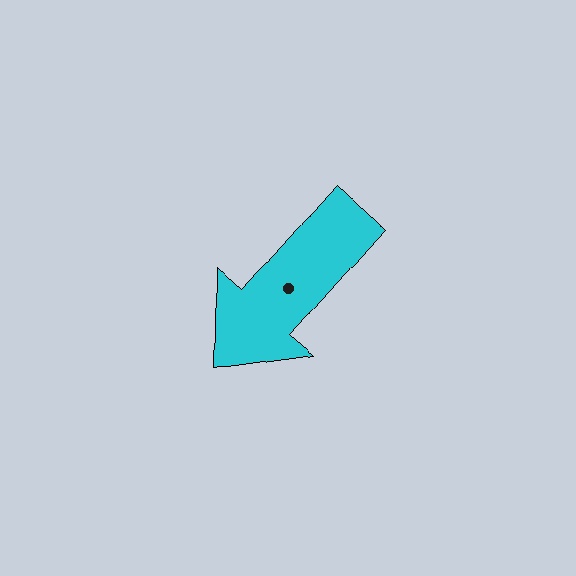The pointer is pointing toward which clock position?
Roughly 7 o'clock.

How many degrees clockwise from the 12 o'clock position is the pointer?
Approximately 222 degrees.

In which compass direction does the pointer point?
Southwest.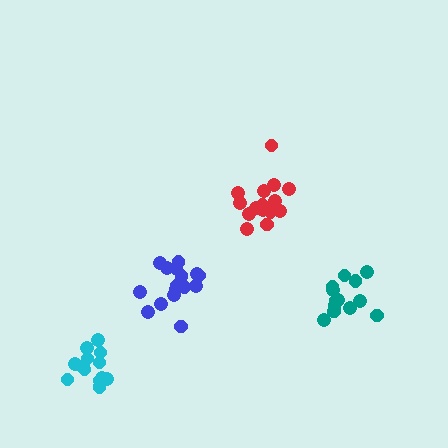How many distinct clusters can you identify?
There are 4 distinct clusters.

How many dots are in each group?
Group 1: 13 dots, Group 2: 16 dots, Group 3: 13 dots, Group 4: 16 dots (58 total).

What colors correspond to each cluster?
The clusters are colored: teal, red, cyan, blue.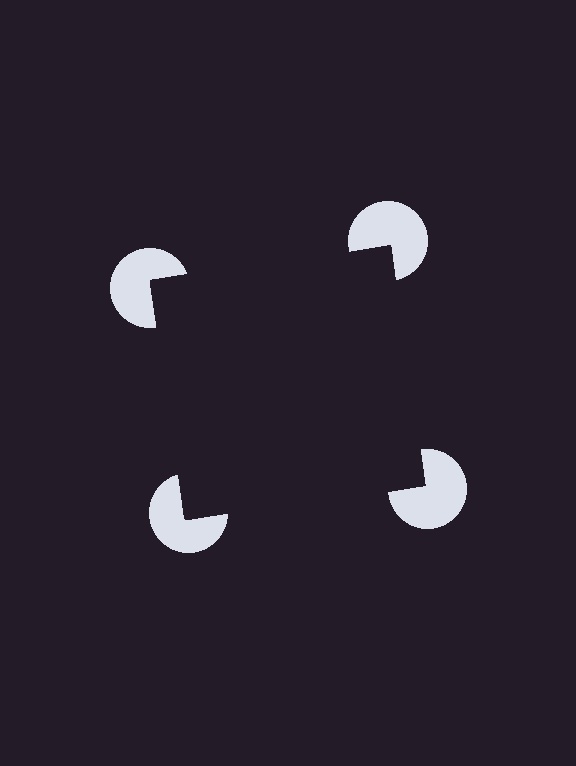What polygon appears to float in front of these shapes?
An illusory square — its edges are inferred from the aligned wedge cuts in the pac-man discs, not physically drawn.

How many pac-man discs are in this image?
There are 4 — one at each vertex of the illusory square.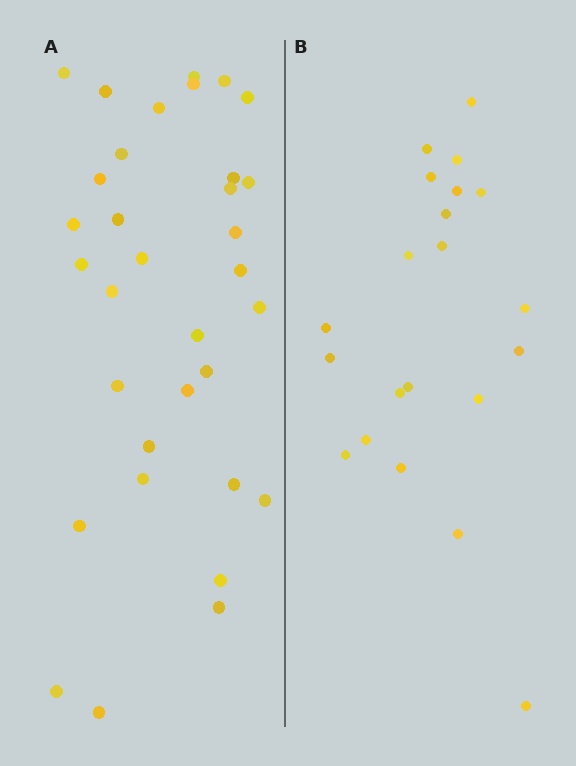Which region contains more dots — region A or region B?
Region A (the left region) has more dots.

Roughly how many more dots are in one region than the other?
Region A has roughly 12 or so more dots than region B.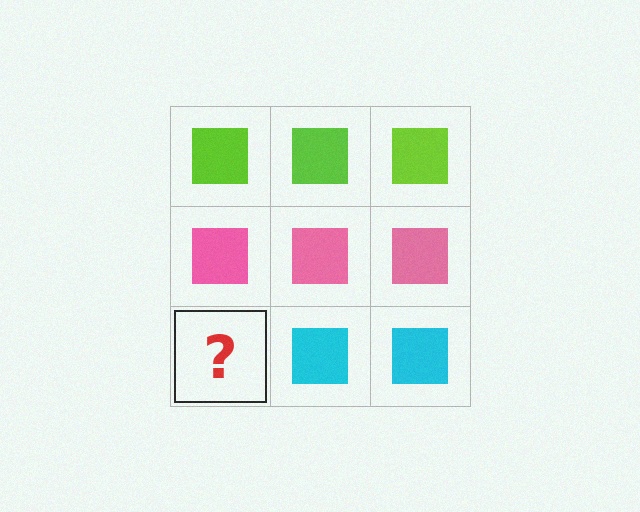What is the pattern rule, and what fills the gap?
The rule is that each row has a consistent color. The gap should be filled with a cyan square.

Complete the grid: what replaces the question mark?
The question mark should be replaced with a cyan square.